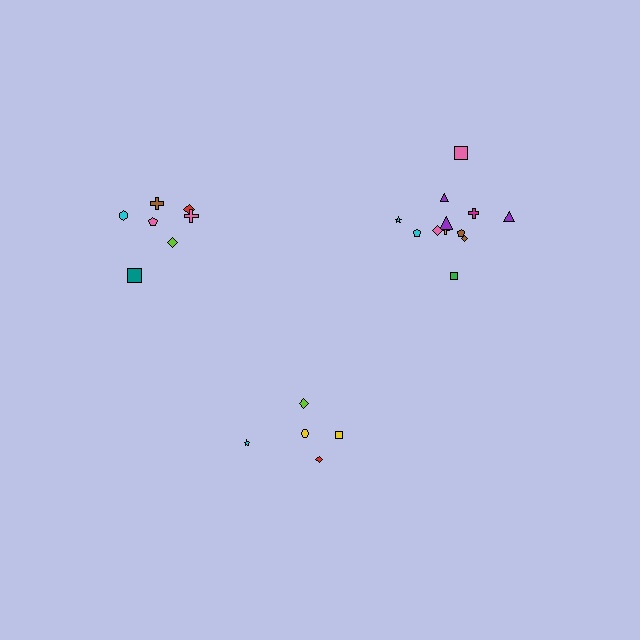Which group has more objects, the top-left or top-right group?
The top-right group.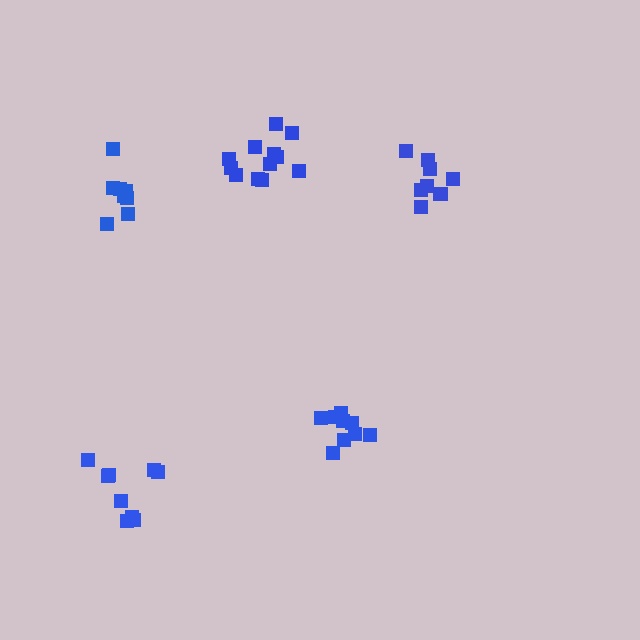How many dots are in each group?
Group 1: 9 dots, Group 2: 9 dots, Group 3: 8 dots, Group 4: 12 dots, Group 5: 8 dots (46 total).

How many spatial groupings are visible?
There are 5 spatial groupings.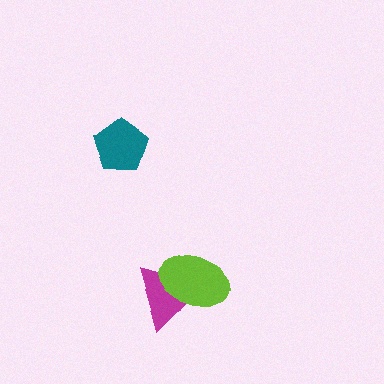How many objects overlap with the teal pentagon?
0 objects overlap with the teal pentagon.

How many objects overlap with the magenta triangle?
1 object overlaps with the magenta triangle.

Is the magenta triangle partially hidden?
Yes, it is partially covered by another shape.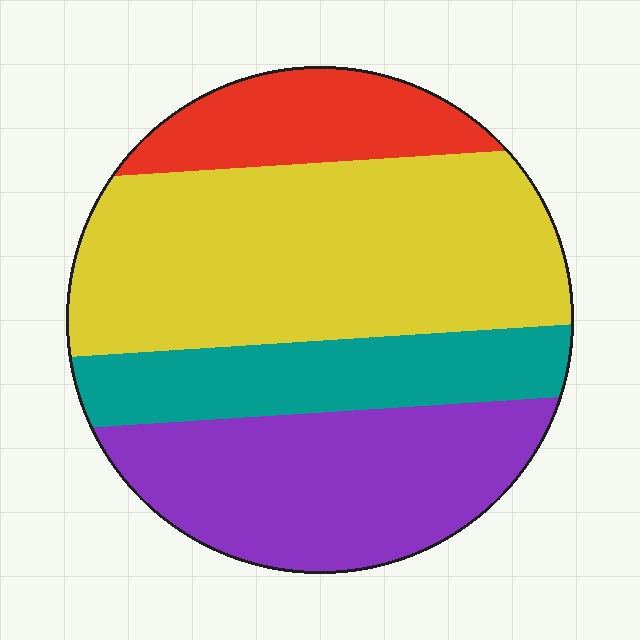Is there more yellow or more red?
Yellow.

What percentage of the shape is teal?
Teal covers roughly 15% of the shape.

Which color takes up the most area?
Yellow, at roughly 40%.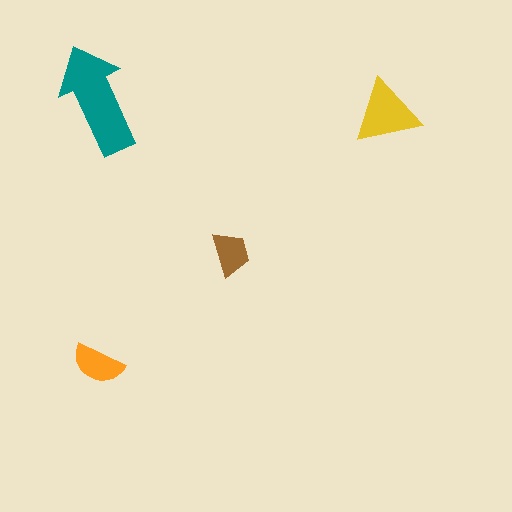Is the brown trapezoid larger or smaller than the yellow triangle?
Smaller.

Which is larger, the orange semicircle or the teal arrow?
The teal arrow.